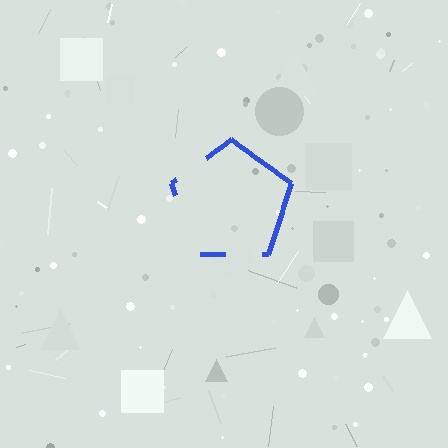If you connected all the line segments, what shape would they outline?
They would outline a pentagon.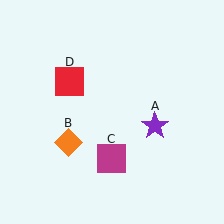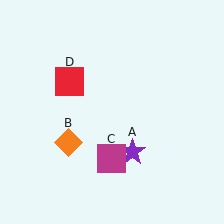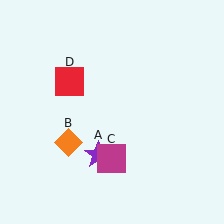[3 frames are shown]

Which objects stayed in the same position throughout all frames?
Orange diamond (object B) and magenta square (object C) and red square (object D) remained stationary.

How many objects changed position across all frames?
1 object changed position: purple star (object A).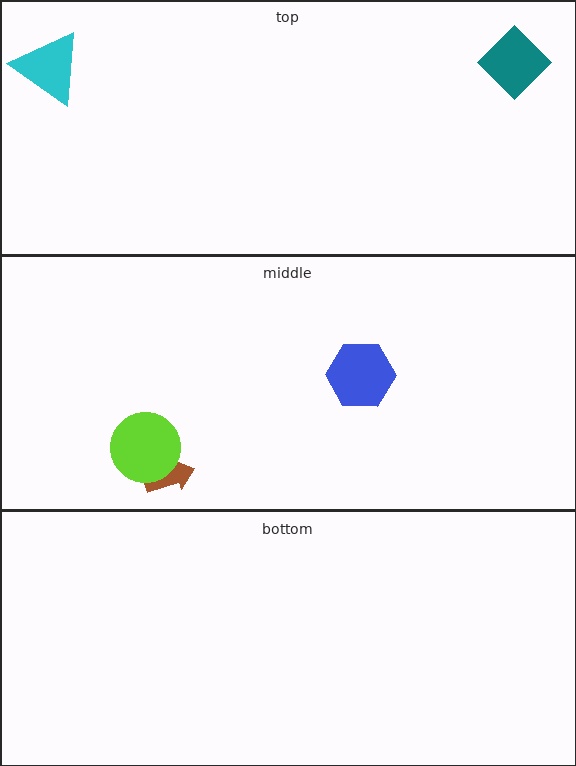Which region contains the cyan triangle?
The top region.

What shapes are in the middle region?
The brown arrow, the lime circle, the blue hexagon.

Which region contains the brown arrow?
The middle region.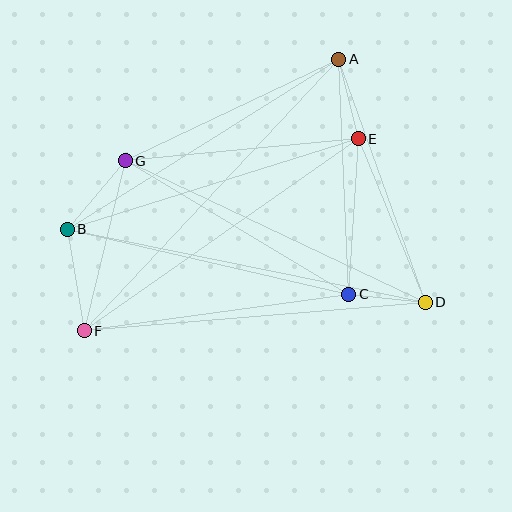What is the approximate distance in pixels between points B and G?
The distance between B and G is approximately 90 pixels.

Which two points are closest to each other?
Points C and D are closest to each other.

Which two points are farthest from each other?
Points A and F are farthest from each other.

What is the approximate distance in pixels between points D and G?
The distance between D and G is approximately 332 pixels.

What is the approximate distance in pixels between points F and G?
The distance between F and G is approximately 175 pixels.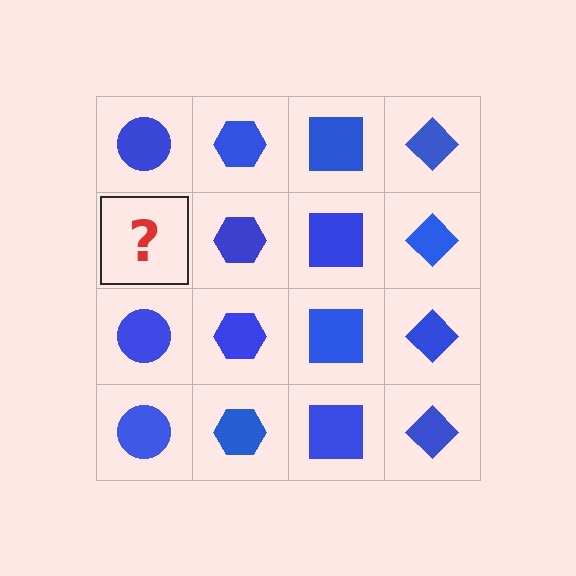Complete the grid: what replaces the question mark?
The question mark should be replaced with a blue circle.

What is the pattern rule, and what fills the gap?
The rule is that each column has a consistent shape. The gap should be filled with a blue circle.